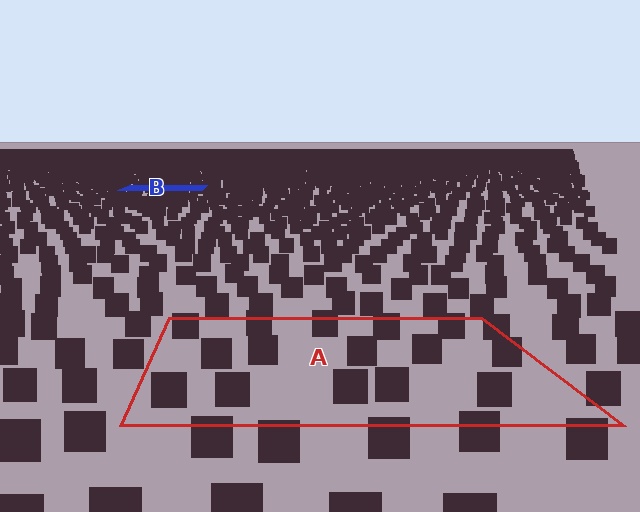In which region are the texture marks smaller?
The texture marks are smaller in region B, because it is farther away.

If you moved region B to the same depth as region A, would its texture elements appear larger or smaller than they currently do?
They would appear larger. At a closer depth, the same texture elements are projected at a bigger on-screen size.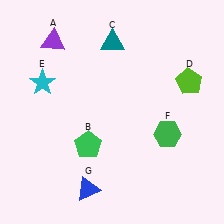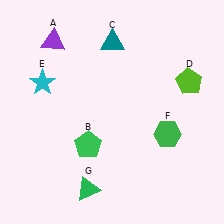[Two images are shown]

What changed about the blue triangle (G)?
In Image 1, G is blue. In Image 2, it changed to green.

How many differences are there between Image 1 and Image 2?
There is 1 difference between the two images.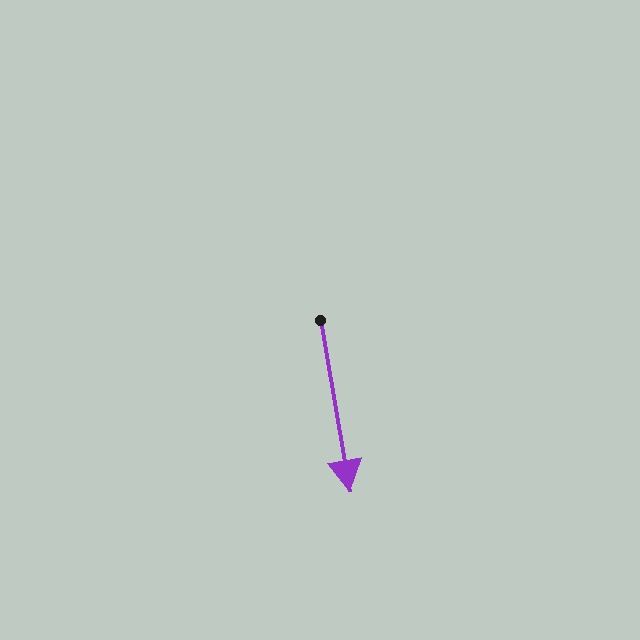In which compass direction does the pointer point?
South.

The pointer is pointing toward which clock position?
Roughly 6 o'clock.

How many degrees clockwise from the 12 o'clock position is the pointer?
Approximately 170 degrees.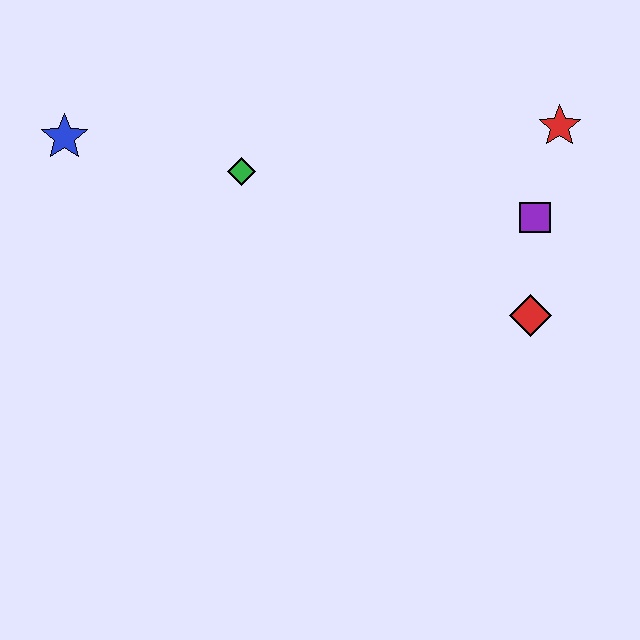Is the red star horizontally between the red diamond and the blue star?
No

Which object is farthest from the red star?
The blue star is farthest from the red star.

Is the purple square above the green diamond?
No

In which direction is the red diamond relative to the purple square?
The red diamond is below the purple square.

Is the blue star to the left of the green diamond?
Yes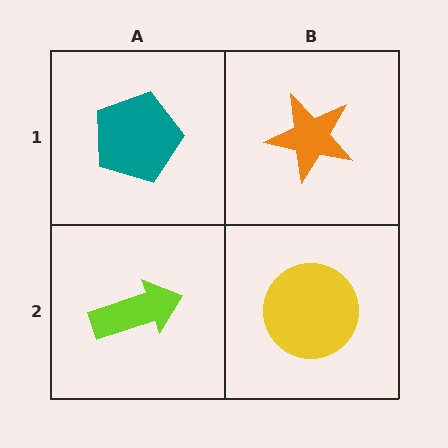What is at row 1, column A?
A teal pentagon.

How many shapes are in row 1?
2 shapes.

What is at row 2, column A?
A lime arrow.